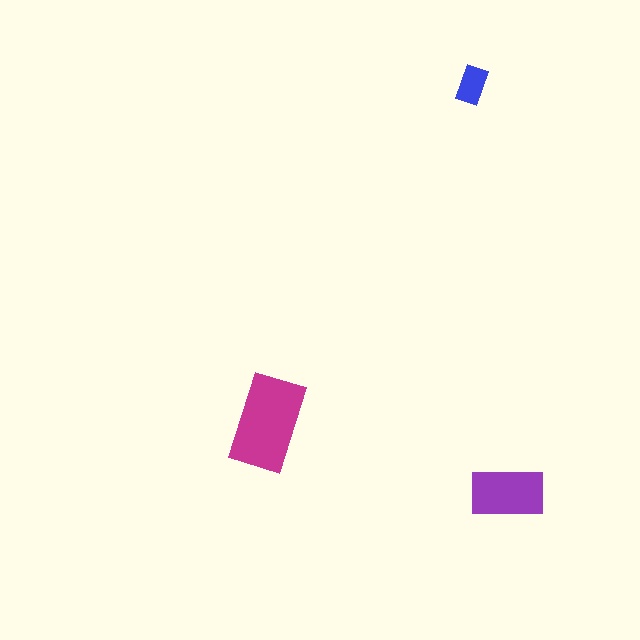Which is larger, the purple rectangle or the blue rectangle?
The purple one.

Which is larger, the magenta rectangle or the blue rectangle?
The magenta one.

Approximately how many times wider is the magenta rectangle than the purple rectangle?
About 1.5 times wider.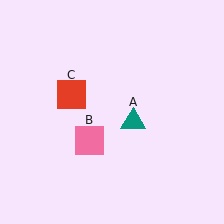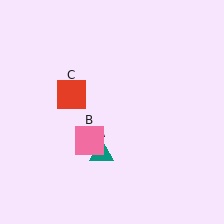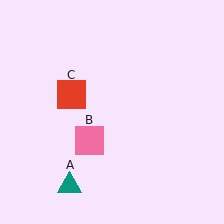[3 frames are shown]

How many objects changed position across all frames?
1 object changed position: teal triangle (object A).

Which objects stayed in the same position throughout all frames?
Pink square (object B) and red square (object C) remained stationary.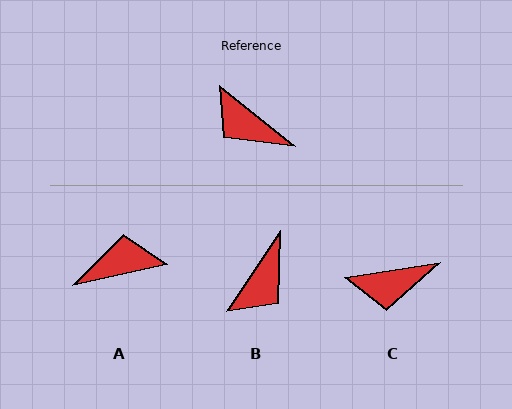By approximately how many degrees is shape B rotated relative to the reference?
Approximately 95 degrees counter-clockwise.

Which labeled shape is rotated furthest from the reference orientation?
A, about 129 degrees away.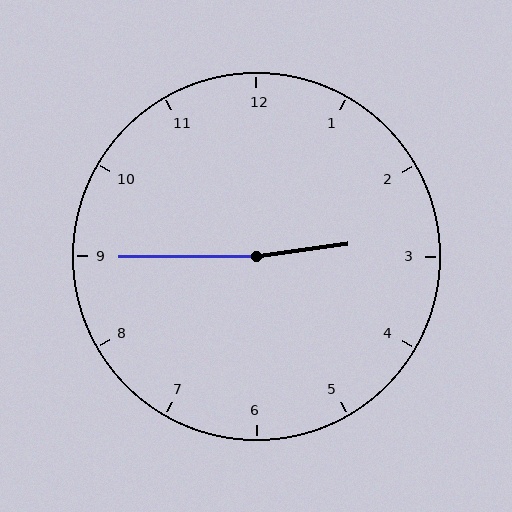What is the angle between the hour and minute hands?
Approximately 172 degrees.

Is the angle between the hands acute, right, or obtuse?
It is obtuse.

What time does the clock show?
2:45.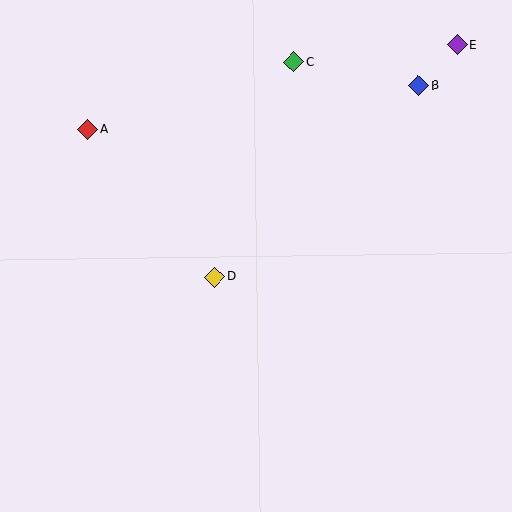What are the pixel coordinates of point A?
Point A is at (88, 130).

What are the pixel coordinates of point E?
Point E is at (457, 45).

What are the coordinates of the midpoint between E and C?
The midpoint between E and C is at (376, 54).